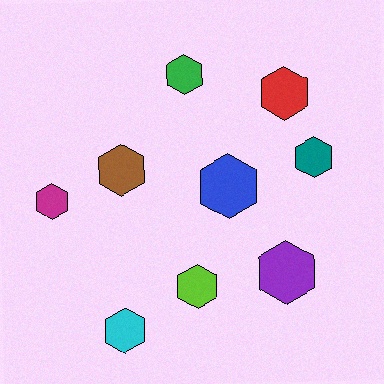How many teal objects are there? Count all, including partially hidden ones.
There is 1 teal object.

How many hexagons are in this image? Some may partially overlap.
There are 9 hexagons.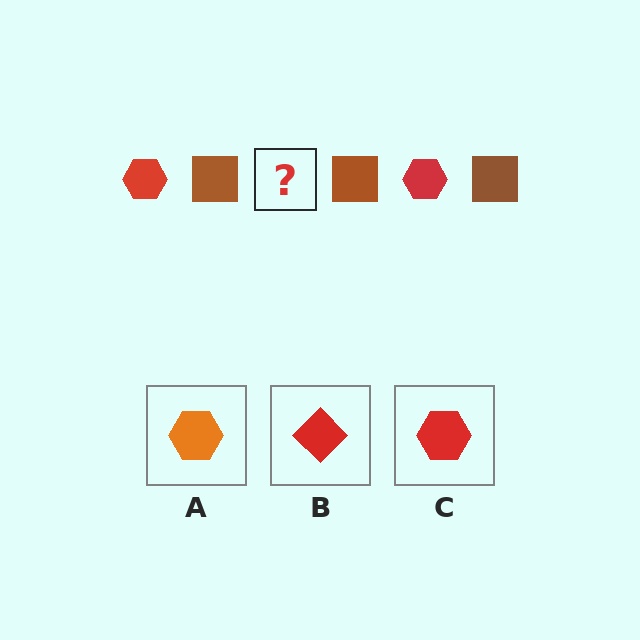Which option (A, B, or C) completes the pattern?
C.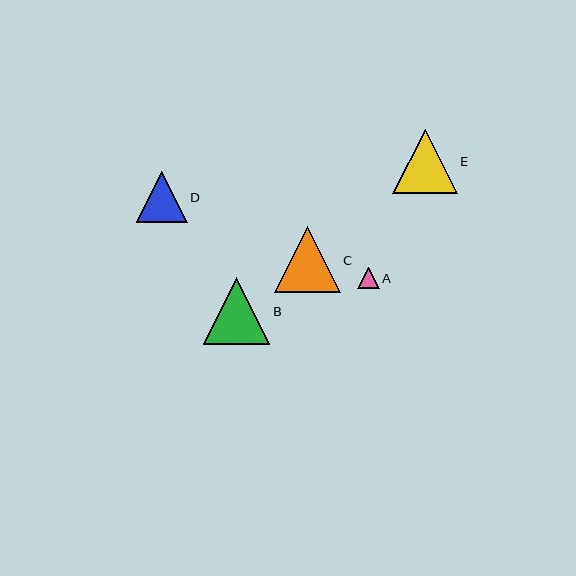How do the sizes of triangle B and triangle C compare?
Triangle B and triangle C are approximately the same size.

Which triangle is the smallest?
Triangle A is the smallest with a size of approximately 22 pixels.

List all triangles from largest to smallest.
From largest to smallest: B, C, E, D, A.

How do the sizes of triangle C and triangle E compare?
Triangle C and triangle E are approximately the same size.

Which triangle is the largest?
Triangle B is the largest with a size of approximately 66 pixels.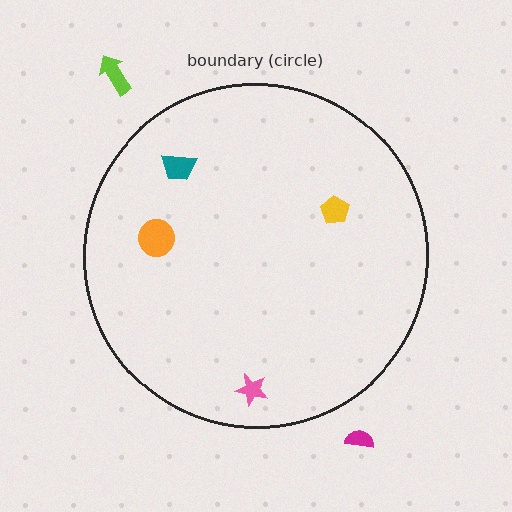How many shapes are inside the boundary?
4 inside, 2 outside.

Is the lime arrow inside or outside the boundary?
Outside.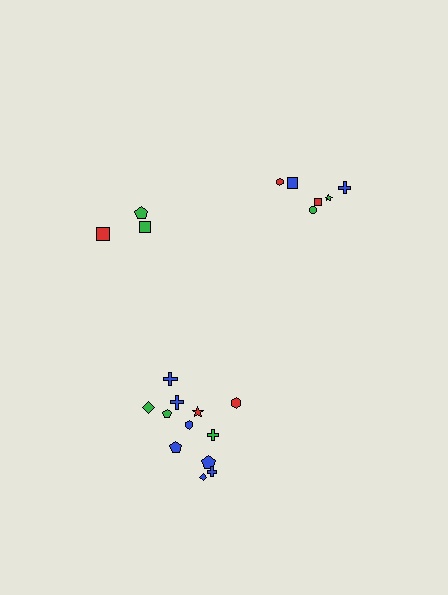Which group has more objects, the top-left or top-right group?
The top-right group.